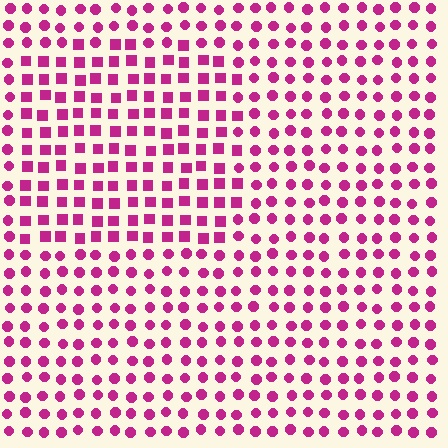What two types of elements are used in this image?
The image uses squares inside the rectangle region and circles outside it.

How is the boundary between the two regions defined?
The boundary is defined by a change in element shape: squares inside vs. circles outside. All elements share the same color and spacing.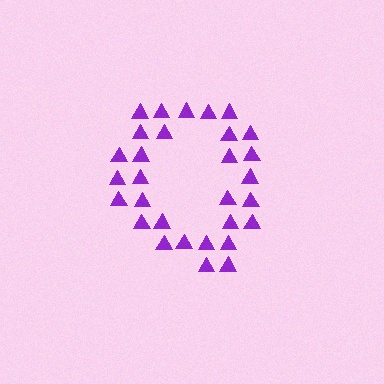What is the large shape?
The large shape is the letter Q.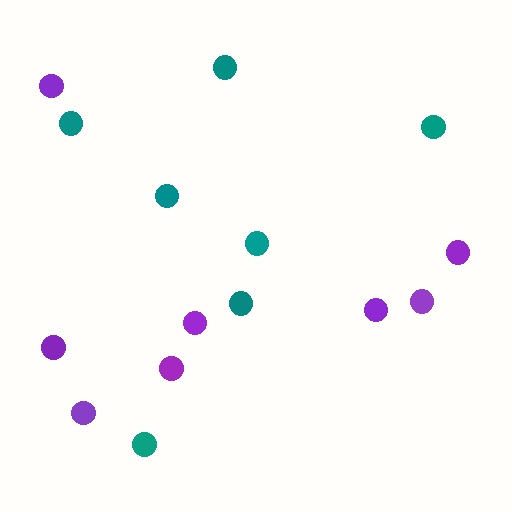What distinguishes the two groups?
There are 2 groups: one group of purple circles (8) and one group of teal circles (7).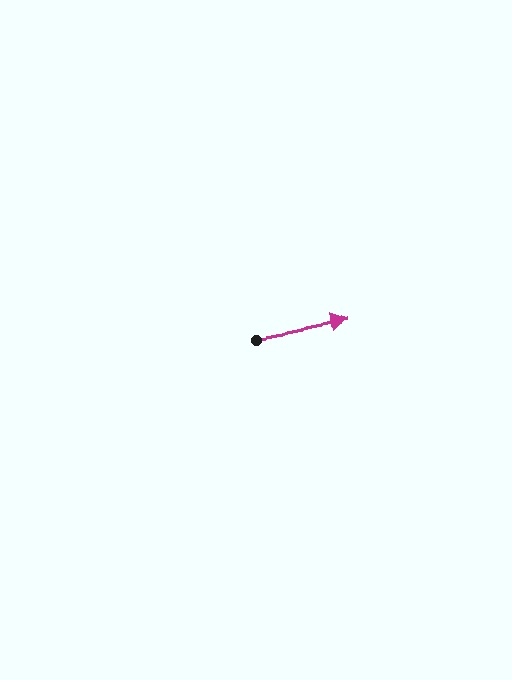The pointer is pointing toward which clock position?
Roughly 3 o'clock.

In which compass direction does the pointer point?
East.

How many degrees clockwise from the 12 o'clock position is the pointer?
Approximately 79 degrees.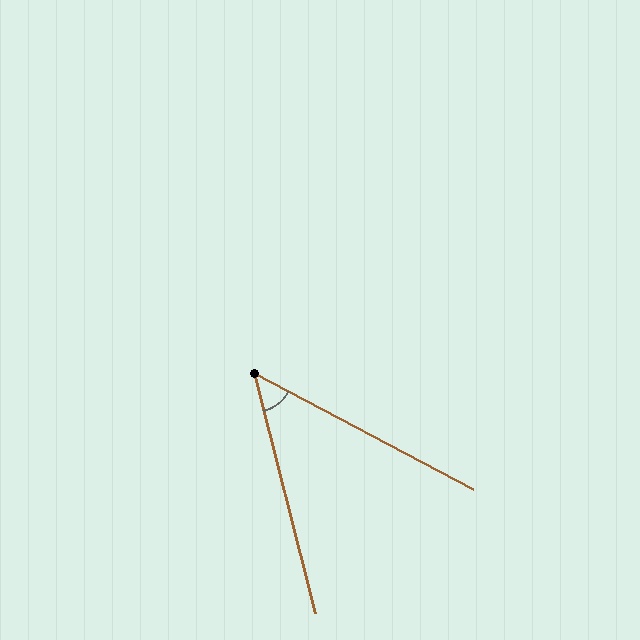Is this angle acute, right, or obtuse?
It is acute.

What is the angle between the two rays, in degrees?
Approximately 48 degrees.